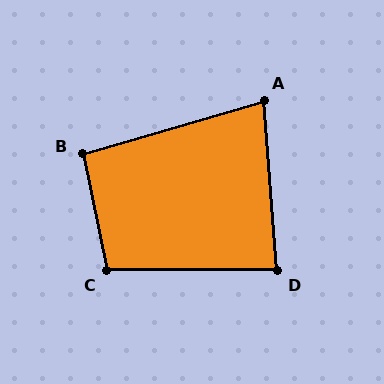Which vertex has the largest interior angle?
C, at approximately 102 degrees.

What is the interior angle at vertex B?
Approximately 94 degrees (approximately right).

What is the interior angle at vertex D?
Approximately 86 degrees (approximately right).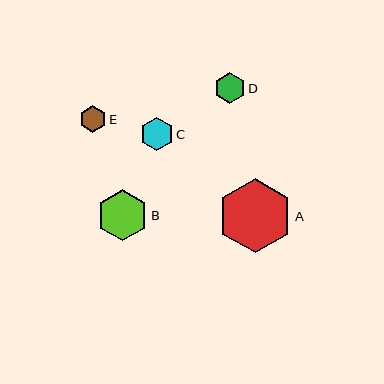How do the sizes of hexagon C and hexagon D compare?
Hexagon C and hexagon D are approximately the same size.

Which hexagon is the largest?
Hexagon A is the largest with a size of approximately 74 pixels.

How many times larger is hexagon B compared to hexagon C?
Hexagon B is approximately 1.6 times the size of hexagon C.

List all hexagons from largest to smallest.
From largest to smallest: A, B, C, D, E.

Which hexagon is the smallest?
Hexagon E is the smallest with a size of approximately 26 pixels.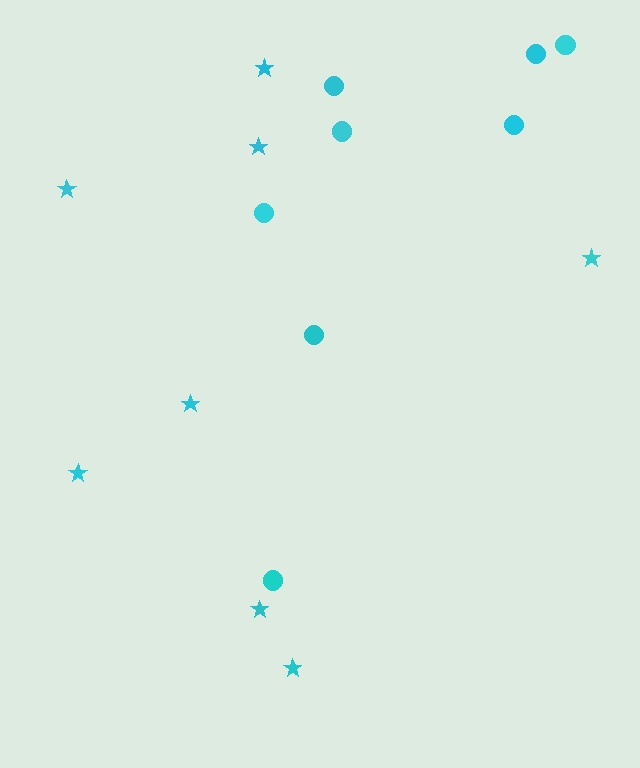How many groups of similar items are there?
There are 2 groups: one group of circles (8) and one group of stars (8).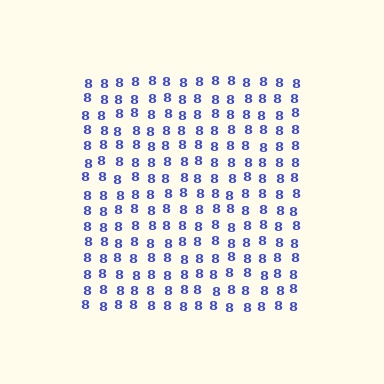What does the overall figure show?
The overall figure shows a square.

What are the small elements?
The small elements are digit 8's.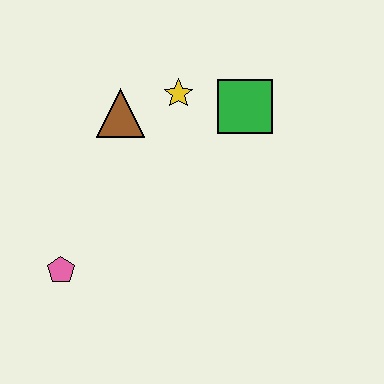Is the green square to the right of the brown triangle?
Yes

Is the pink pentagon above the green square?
No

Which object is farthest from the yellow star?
The pink pentagon is farthest from the yellow star.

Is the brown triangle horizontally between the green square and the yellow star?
No